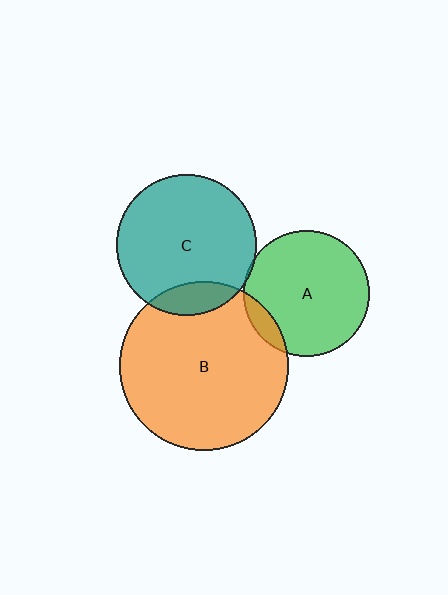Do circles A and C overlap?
Yes.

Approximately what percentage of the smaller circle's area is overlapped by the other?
Approximately 5%.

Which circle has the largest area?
Circle B (orange).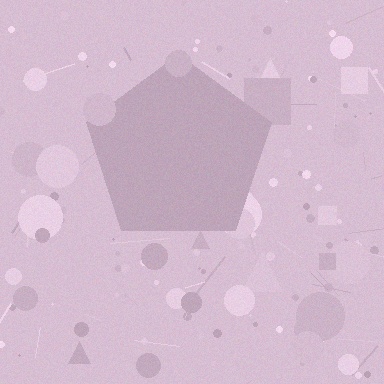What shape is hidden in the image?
A pentagon is hidden in the image.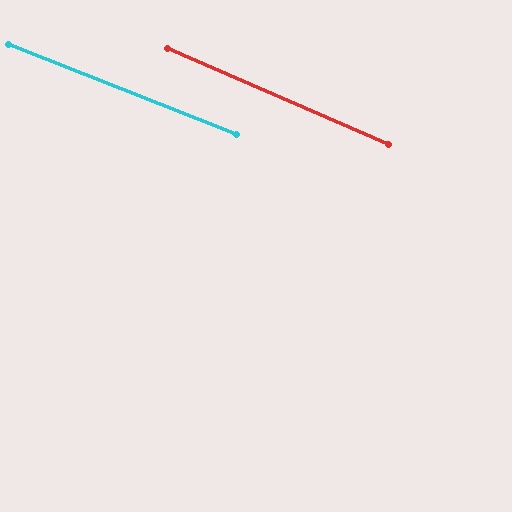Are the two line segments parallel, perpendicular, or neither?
Parallel — their directions differ by only 1.9°.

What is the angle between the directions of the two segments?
Approximately 2 degrees.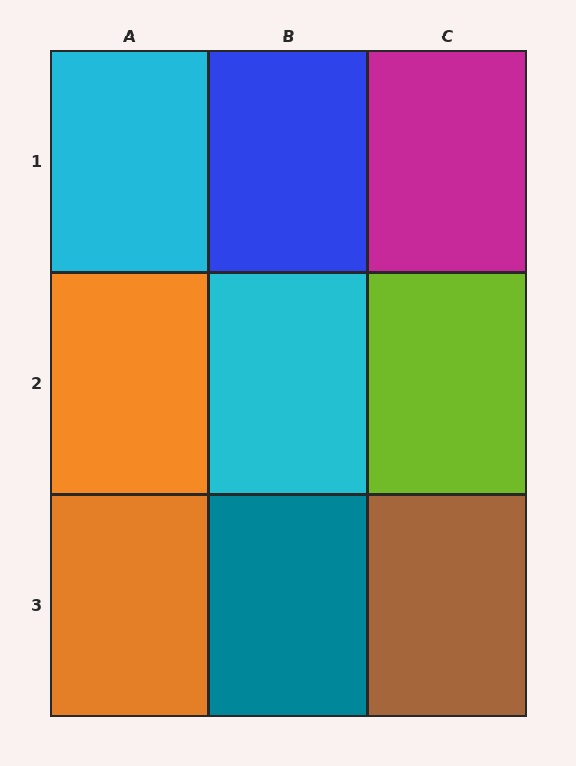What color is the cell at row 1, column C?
Magenta.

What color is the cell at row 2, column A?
Orange.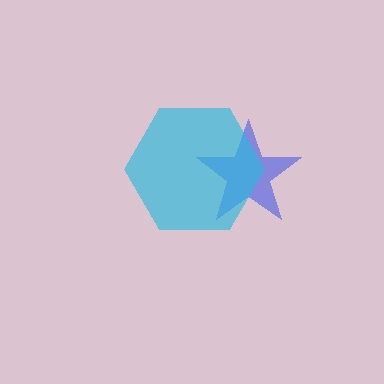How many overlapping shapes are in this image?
There are 2 overlapping shapes in the image.